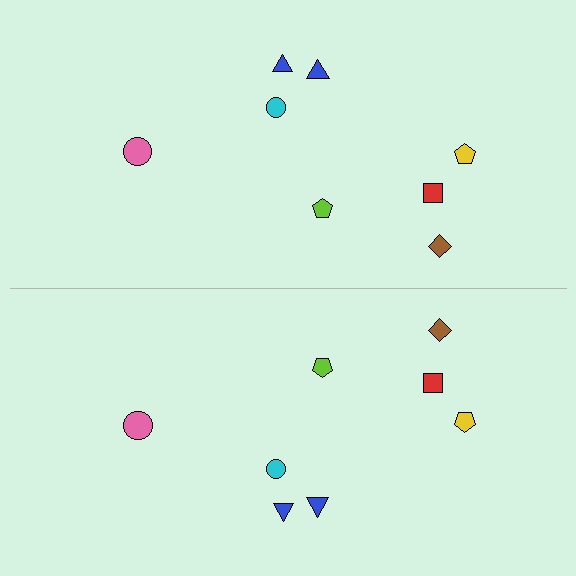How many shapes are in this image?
There are 16 shapes in this image.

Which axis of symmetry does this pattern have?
The pattern has a horizontal axis of symmetry running through the center of the image.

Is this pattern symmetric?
Yes, this pattern has bilateral (reflection) symmetry.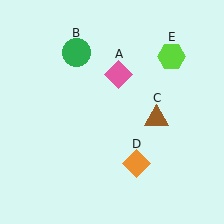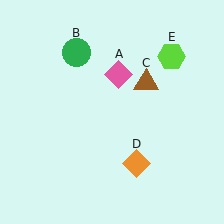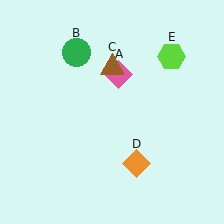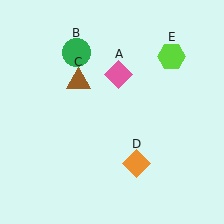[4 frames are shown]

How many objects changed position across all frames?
1 object changed position: brown triangle (object C).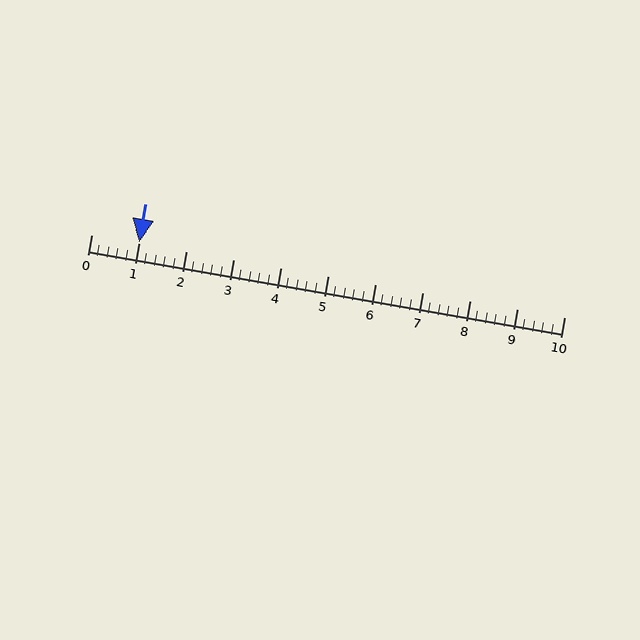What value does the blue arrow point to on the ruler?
The blue arrow points to approximately 1.0.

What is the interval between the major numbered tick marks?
The major tick marks are spaced 1 units apart.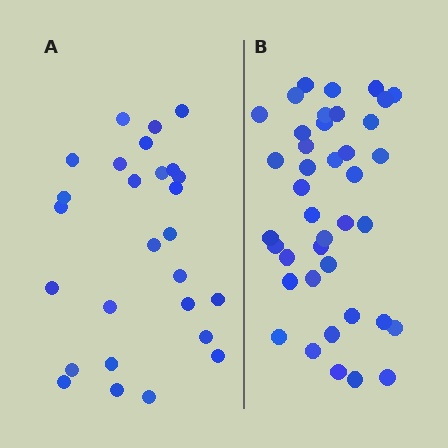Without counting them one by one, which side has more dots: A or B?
Region B (the right region) has more dots.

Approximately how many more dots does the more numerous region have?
Region B has approximately 15 more dots than region A.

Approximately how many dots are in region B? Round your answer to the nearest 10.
About 40 dots.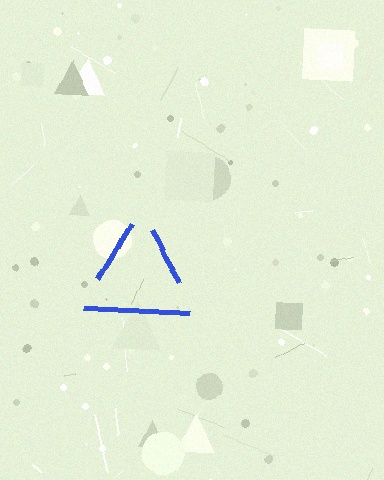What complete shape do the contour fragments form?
The contour fragments form a triangle.